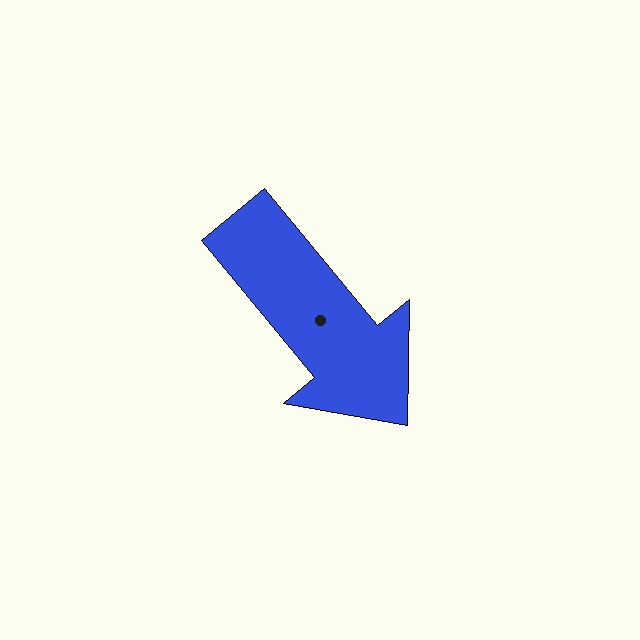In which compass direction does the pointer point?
Southeast.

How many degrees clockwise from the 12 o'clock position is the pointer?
Approximately 140 degrees.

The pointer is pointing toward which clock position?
Roughly 5 o'clock.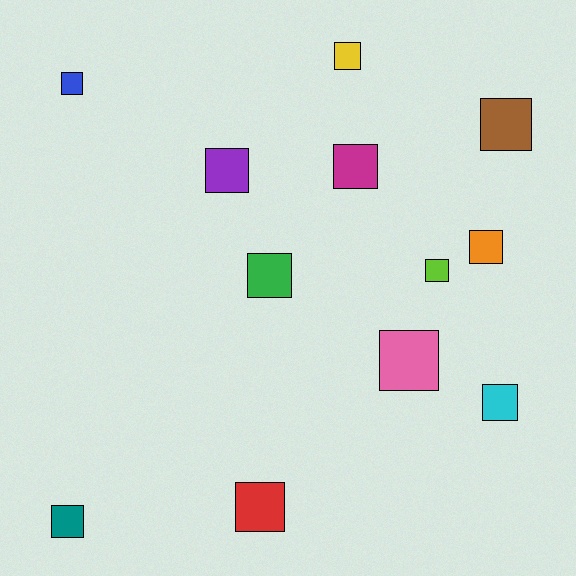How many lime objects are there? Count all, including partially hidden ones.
There is 1 lime object.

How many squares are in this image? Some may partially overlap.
There are 12 squares.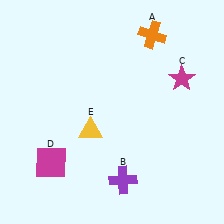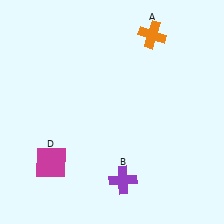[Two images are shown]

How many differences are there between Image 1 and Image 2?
There are 2 differences between the two images.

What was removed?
The yellow triangle (E), the magenta star (C) were removed in Image 2.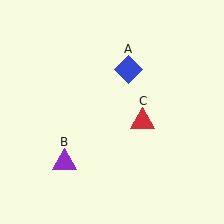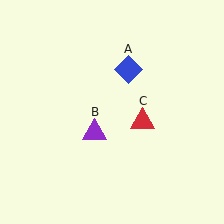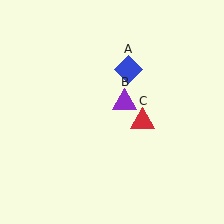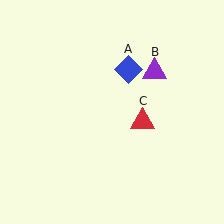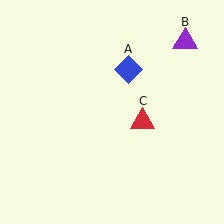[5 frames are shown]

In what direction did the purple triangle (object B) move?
The purple triangle (object B) moved up and to the right.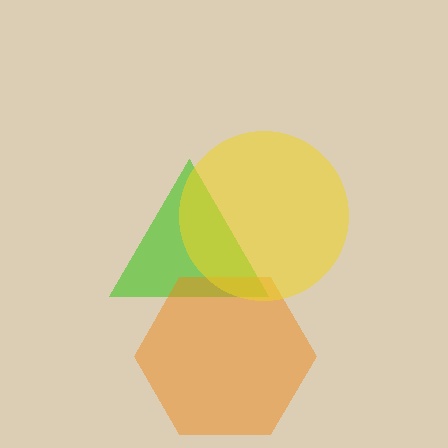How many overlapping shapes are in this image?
There are 3 overlapping shapes in the image.